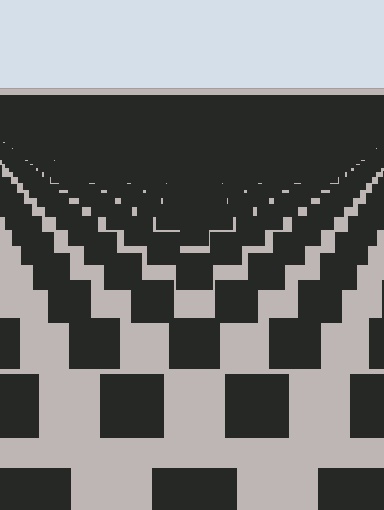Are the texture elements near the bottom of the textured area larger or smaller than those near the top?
Larger. Near the bottom, elements are closer to the viewer and appear at a bigger on-screen size.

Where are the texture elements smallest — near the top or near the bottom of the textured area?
Near the top.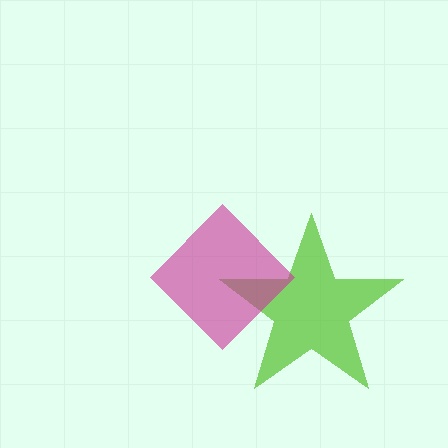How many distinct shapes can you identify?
There are 2 distinct shapes: a lime star, a magenta diamond.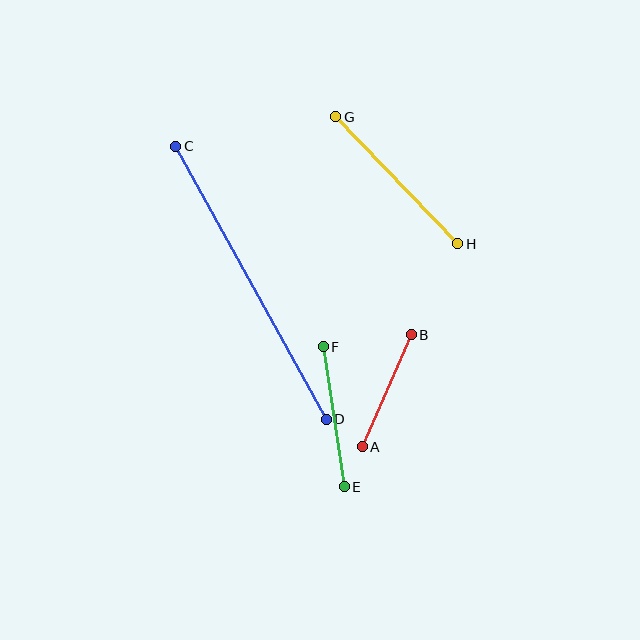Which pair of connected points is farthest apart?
Points C and D are farthest apart.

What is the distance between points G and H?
The distance is approximately 176 pixels.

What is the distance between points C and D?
The distance is approximately 311 pixels.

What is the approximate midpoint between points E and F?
The midpoint is at approximately (334, 417) pixels.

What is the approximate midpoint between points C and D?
The midpoint is at approximately (251, 283) pixels.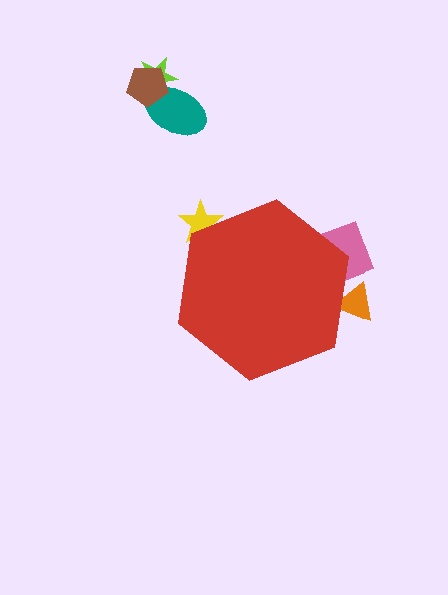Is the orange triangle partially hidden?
Yes, the orange triangle is partially hidden behind the red hexagon.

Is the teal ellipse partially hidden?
No, the teal ellipse is fully visible.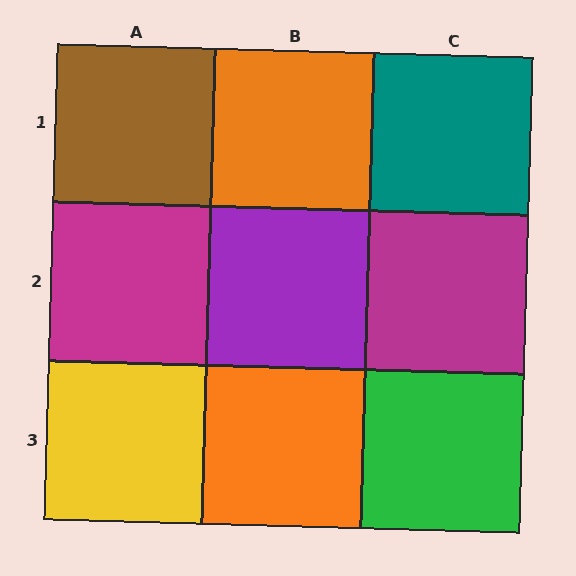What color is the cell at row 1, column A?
Brown.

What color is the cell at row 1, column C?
Teal.